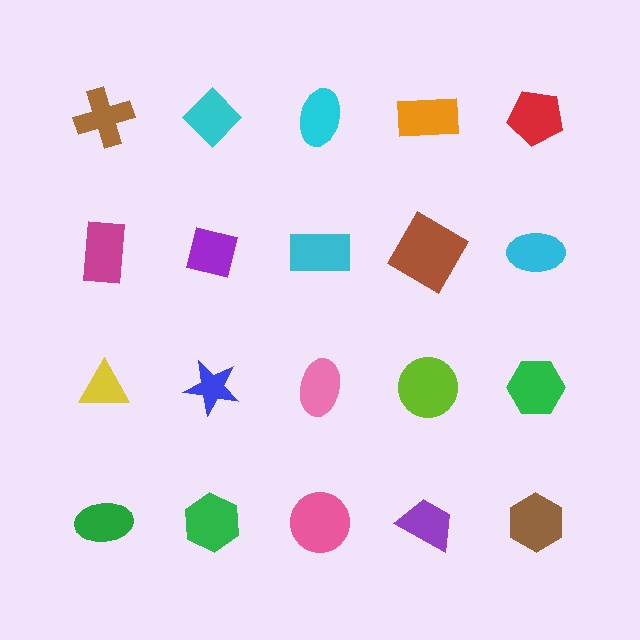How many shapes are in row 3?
5 shapes.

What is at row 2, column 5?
A cyan ellipse.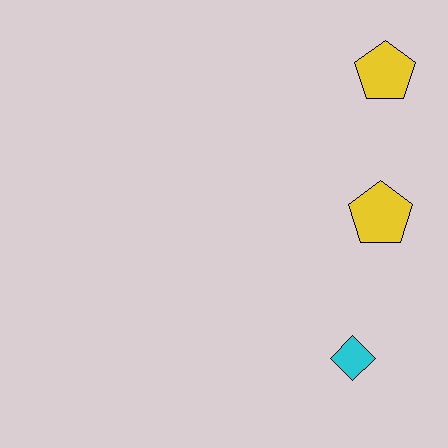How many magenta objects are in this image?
There are no magenta objects.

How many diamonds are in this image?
There is 1 diamond.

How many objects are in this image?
There are 3 objects.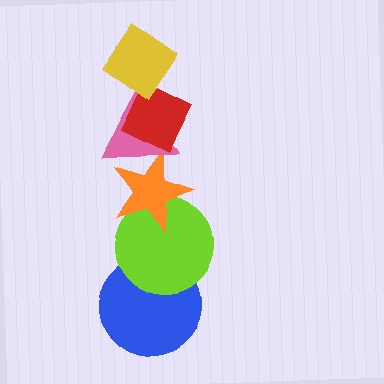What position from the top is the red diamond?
The red diamond is 2nd from the top.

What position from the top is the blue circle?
The blue circle is 6th from the top.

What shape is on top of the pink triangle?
The red diamond is on top of the pink triangle.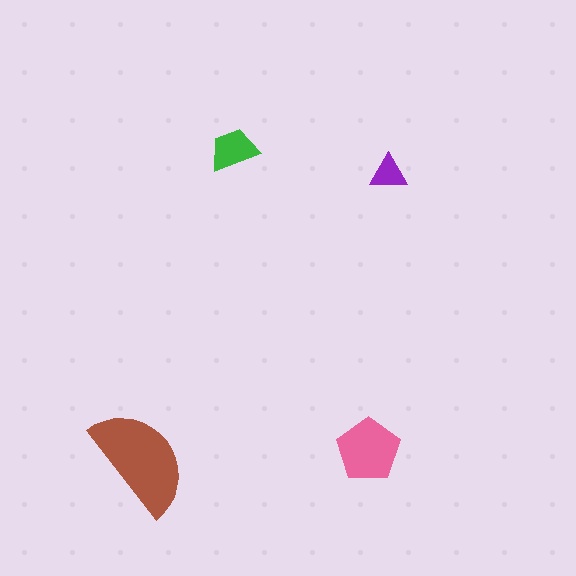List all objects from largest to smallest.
The brown semicircle, the pink pentagon, the green trapezoid, the purple triangle.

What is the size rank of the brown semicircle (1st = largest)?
1st.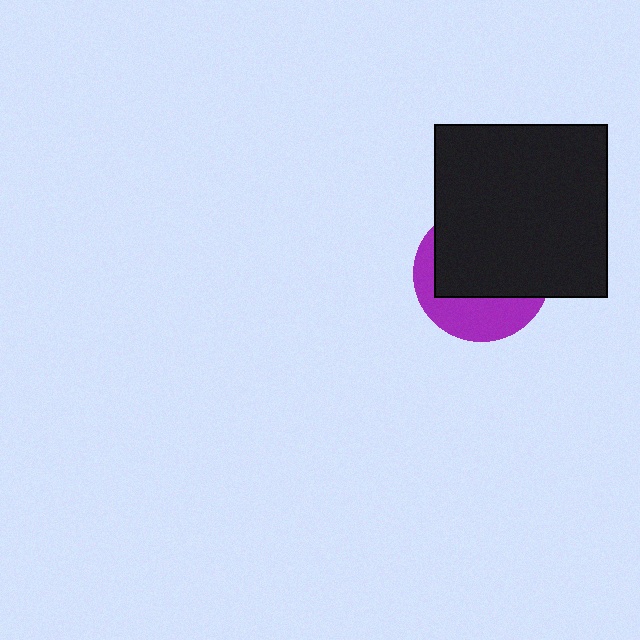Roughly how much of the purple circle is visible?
A small part of it is visible (roughly 36%).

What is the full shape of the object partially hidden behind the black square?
The partially hidden object is a purple circle.